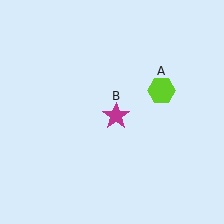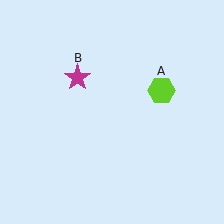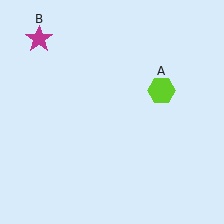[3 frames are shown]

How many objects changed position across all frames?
1 object changed position: magenta star (object B).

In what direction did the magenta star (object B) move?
The magenta star (object B) moved up and to the left.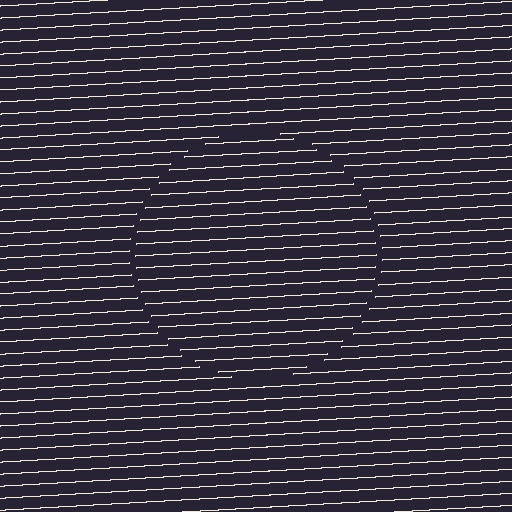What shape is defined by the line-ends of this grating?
An illusory circle. The interior of the shape contains the same grating, shifted by half a period — the contour is defined by the phase discontinuity where line-ends from the inner and outer gratings abut.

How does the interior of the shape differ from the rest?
The interior of the shape contains the same grating, shifted by half a period — the contour is defined by the phase discontinuity where line-ends from the inner and outer gratings abut.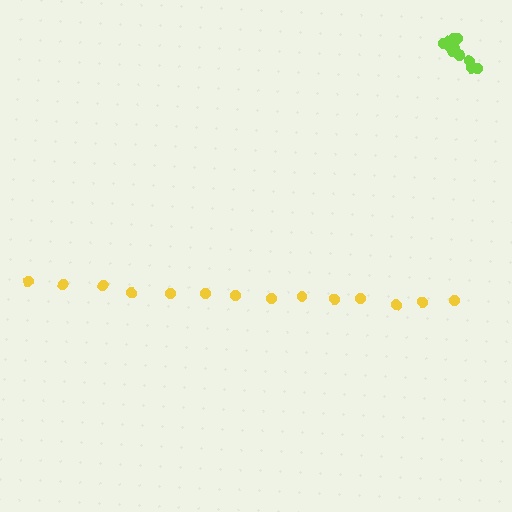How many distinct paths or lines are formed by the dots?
There are 2 distinct paths.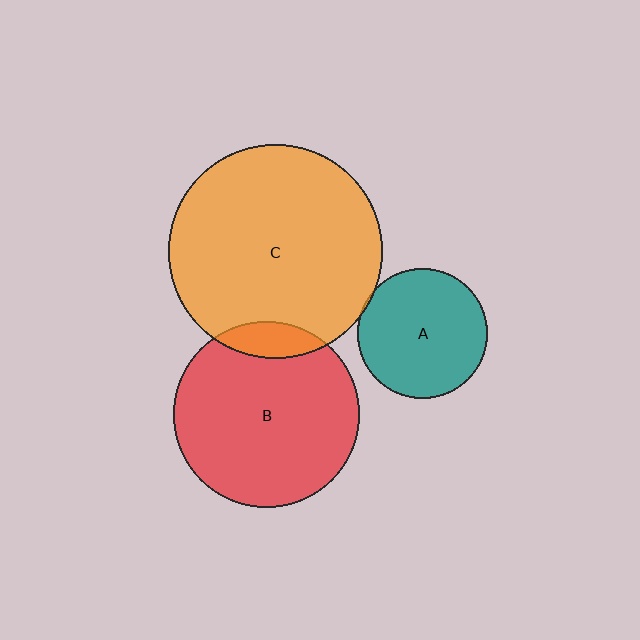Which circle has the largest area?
Circle C (orange).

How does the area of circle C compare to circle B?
Approximately 1.3 times.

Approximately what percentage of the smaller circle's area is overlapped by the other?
Approximately 10%.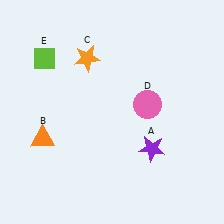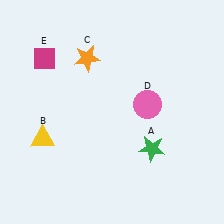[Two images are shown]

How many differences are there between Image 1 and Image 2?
There are 3 differences between the two images.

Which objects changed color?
A changed from purple to green. B changed from orange to yellow. E changed from lime to magenta.